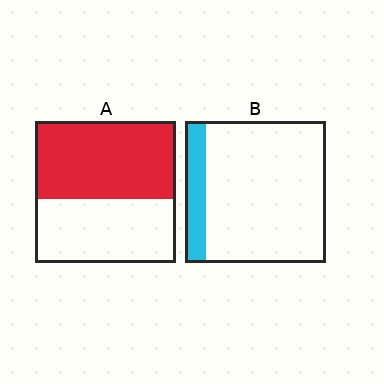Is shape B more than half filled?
No.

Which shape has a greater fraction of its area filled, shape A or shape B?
Shape A.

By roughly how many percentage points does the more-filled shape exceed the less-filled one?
By roughly 40 percentage points (A over B).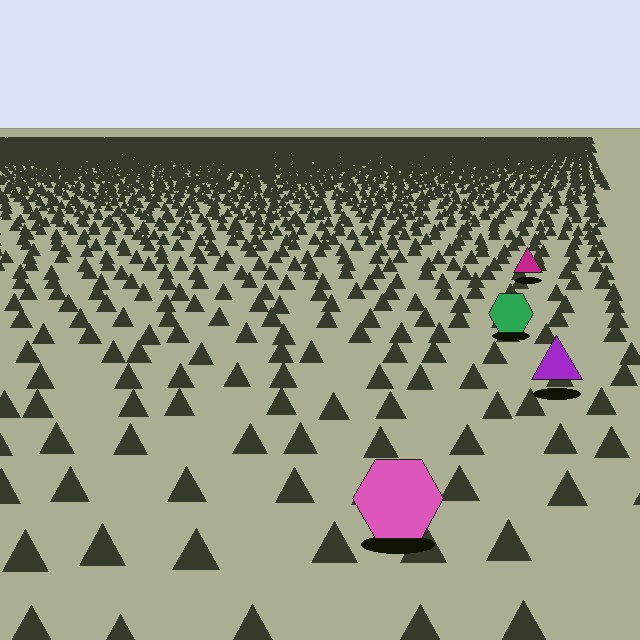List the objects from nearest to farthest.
From nearest to farthest: the pink hexagon, the purple triangle, the green hexagon, the magenta triangle.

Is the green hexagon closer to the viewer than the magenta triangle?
Yes. The green hexagon is closer — you can tell from the texture gradient: the ground texture is coarser near it.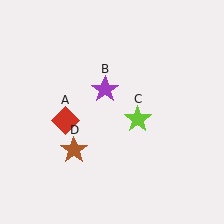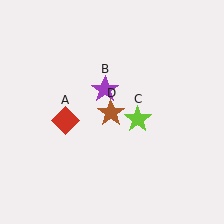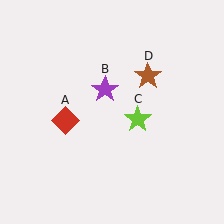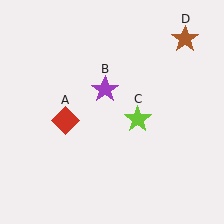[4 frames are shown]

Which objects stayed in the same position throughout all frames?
Red diamond (object A) and purple star (object B) and lime star (object C) remained stationary.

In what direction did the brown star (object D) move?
The brown star (object D) moved up and to the right.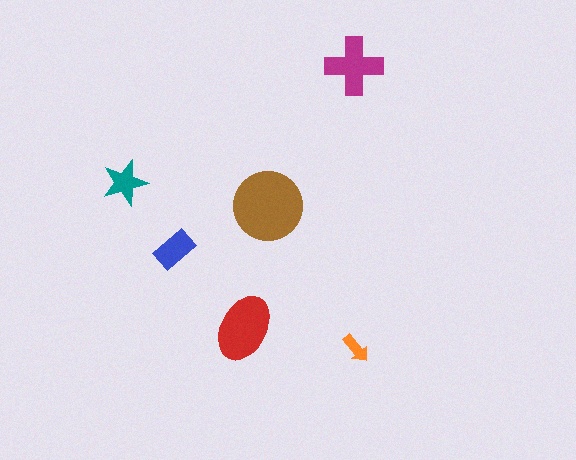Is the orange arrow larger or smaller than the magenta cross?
Smaller.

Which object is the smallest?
The orange arrow.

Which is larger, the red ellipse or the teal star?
The red ellipse.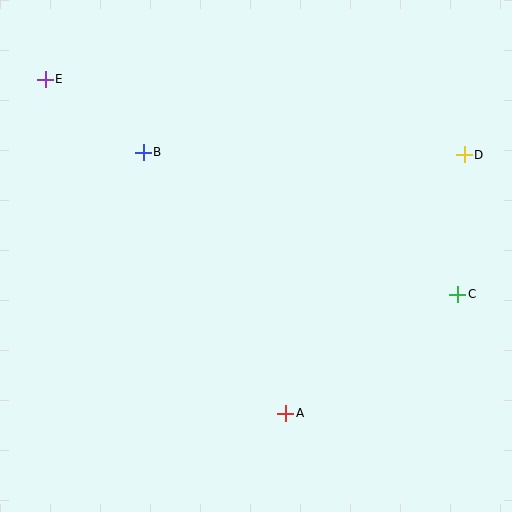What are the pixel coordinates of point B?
Point B is at (143, 152).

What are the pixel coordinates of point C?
Point C is at (458, 294).